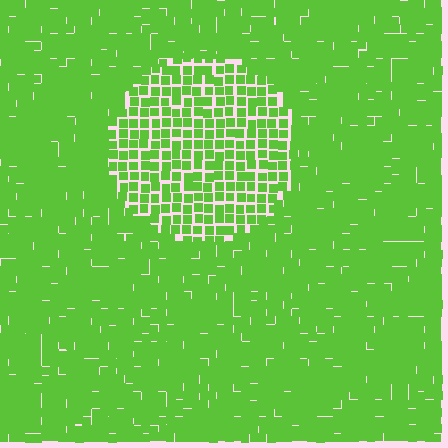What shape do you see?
I see a circle.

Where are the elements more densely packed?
The elements are more densely packed outside the circle boundary.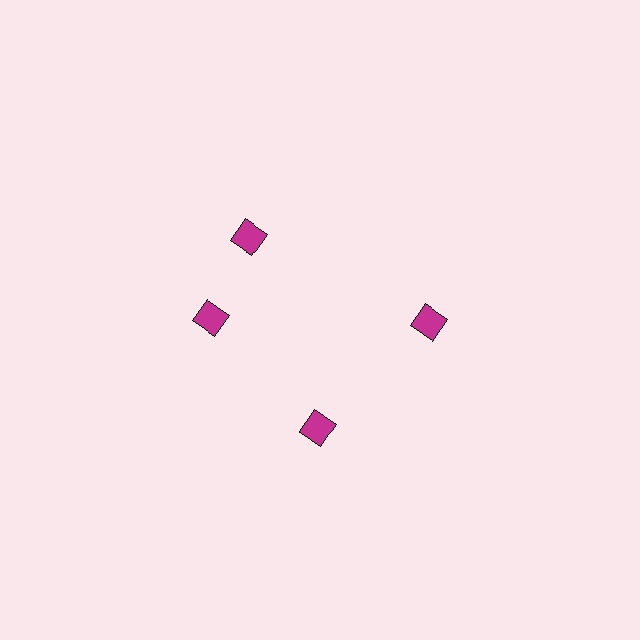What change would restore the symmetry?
The symmetry would be restored by rotating it back into even spacing with its neighbors so that all 4 diamonds sit at equal angles and equal distance from the center.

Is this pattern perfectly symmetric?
No. The 4 magenta diamonds are arranged in a ring, but one element near the 12 o'clock position is rotated out of alignment along the ring, breaking the 4-fold rotational symmetry.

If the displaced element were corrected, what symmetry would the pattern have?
It would have 4-fold rotational symmetry — the pattern would map onto itself every 90 degrees.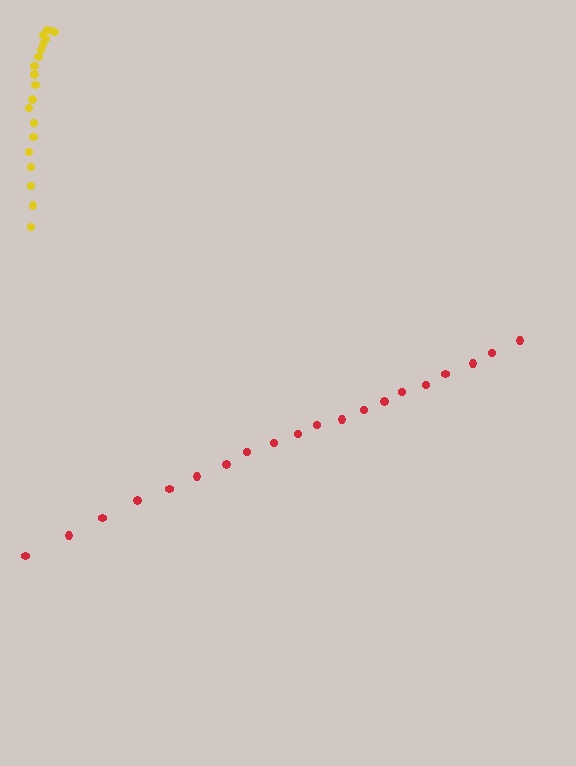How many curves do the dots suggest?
There are 2 distinct paths.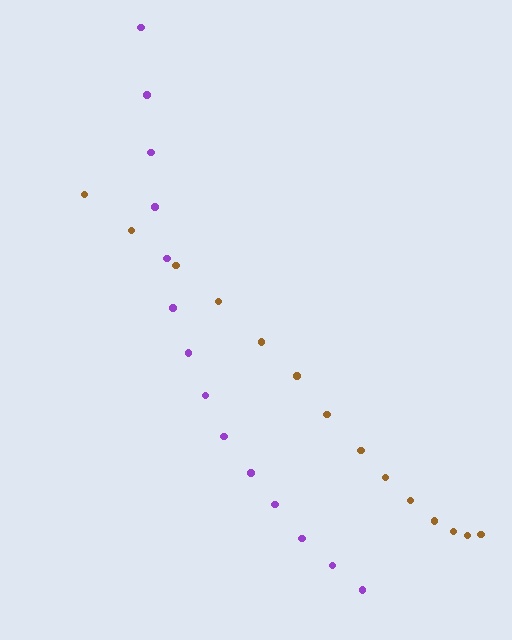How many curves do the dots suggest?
There are 2 distinct paths.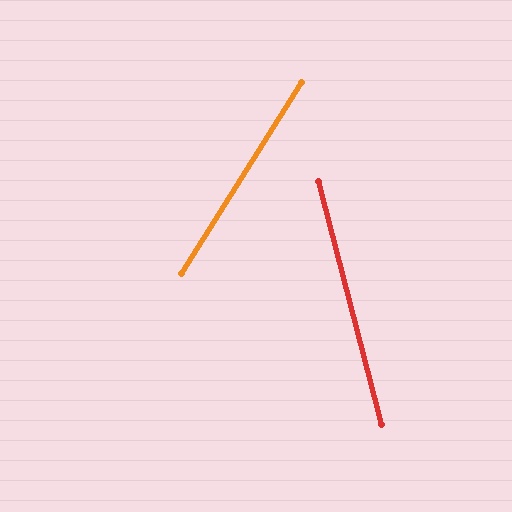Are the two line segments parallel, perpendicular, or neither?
Neither parallel nor perpendicular — they differ by about 47°.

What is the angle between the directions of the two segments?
Approximately 47 degrees.